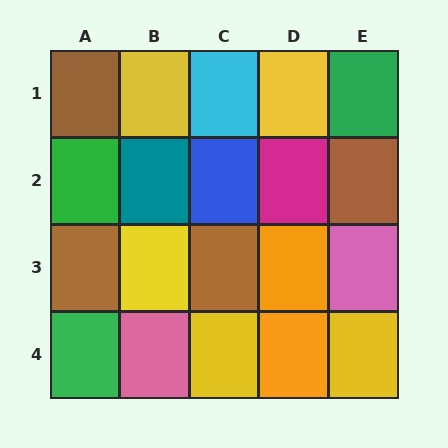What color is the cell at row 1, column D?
Yellow.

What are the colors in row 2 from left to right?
Green, teal, blue, magenta, brown.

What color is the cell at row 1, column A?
Brown.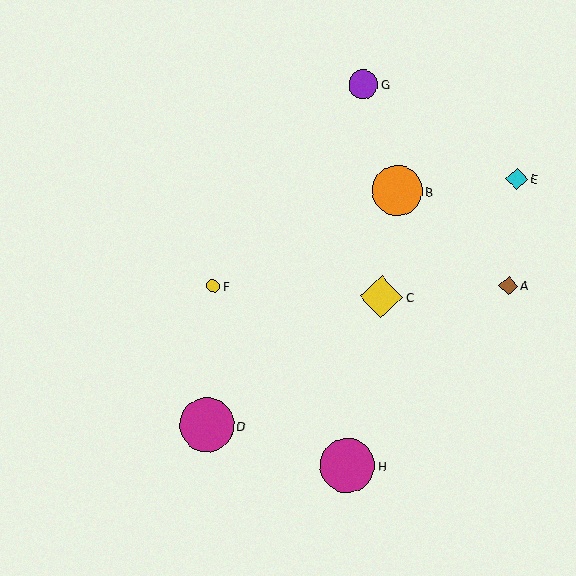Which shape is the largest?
The magenta circle (labeled H) is the largest.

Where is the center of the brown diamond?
The center of the brown diamond is at (508, 286).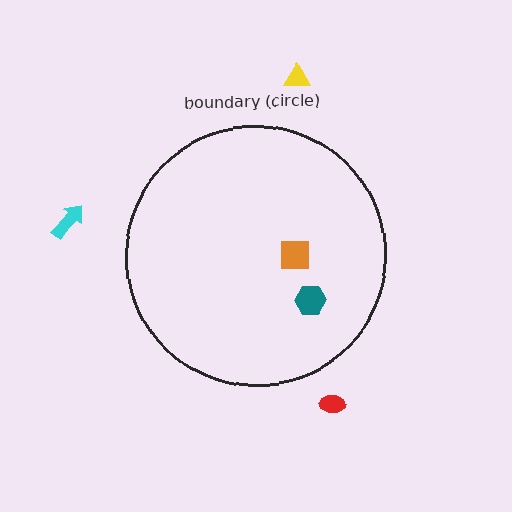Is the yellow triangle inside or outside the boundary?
Outside.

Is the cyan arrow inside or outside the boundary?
Outside.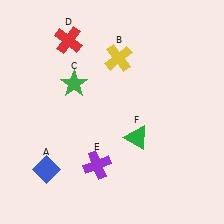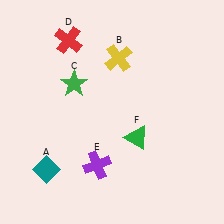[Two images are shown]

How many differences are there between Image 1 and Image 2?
There is 1 difference between the two images.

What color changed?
The diamond (A) changed from blue in Image 1 to teal in Image 2.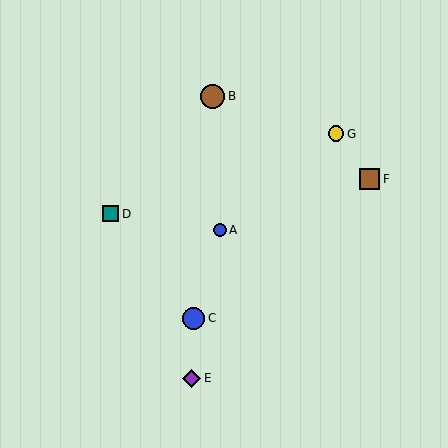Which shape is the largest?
The brown circle (labeled B) is the largest.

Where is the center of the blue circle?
The center of the blue circle is at (220, 230).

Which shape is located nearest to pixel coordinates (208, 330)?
The blue circle (labeled C) at (193, 318) is nearest to that location.